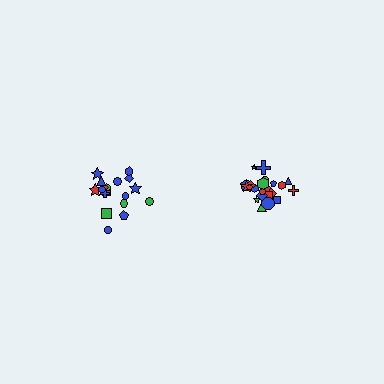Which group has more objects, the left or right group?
The right group.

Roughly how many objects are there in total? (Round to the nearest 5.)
Roughly 40 objects in total.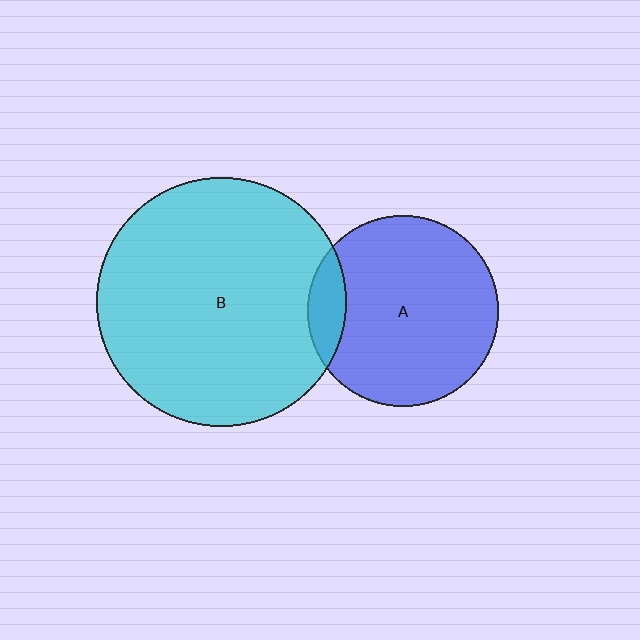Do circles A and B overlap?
Yes.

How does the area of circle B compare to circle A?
Approximately 1.7 times.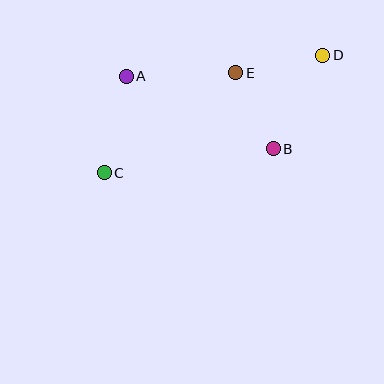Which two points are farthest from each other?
Points C and D are farthest from each other.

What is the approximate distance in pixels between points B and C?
The distance between B and C is approximately 171 pixels.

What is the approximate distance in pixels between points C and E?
The distance between C and E is approximately 165 pixels.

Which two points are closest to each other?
Points B and E are closest to each other.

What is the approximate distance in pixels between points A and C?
The distance between A and C is approximately 99 pixels.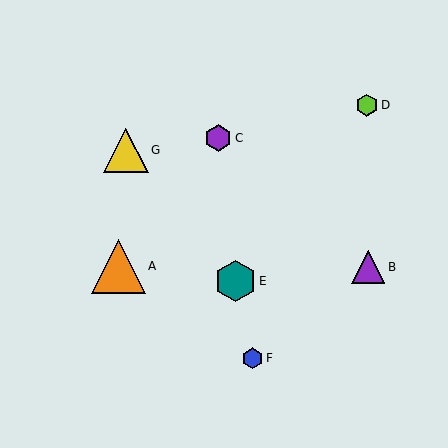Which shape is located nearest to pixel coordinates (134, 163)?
The yellow triangle (labeled G) at (126, 150) is nearest to that location.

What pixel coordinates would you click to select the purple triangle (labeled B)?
Click at (368, 267) to select the purple triangle B.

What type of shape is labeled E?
Shape E is a teal hexagon.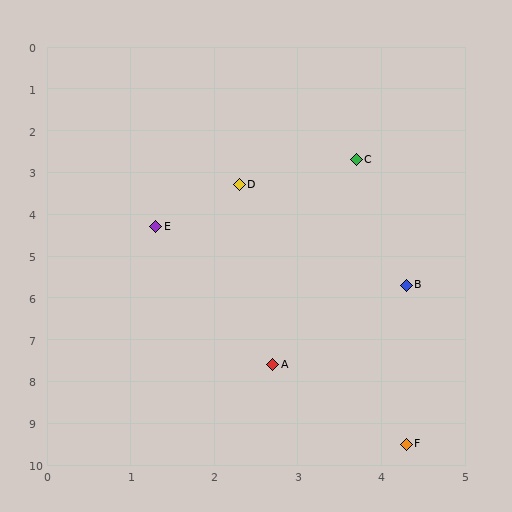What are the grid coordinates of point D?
Point D is at approximately (2.3, 3.3).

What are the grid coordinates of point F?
Point F is at approximately (4.3, 9.5).